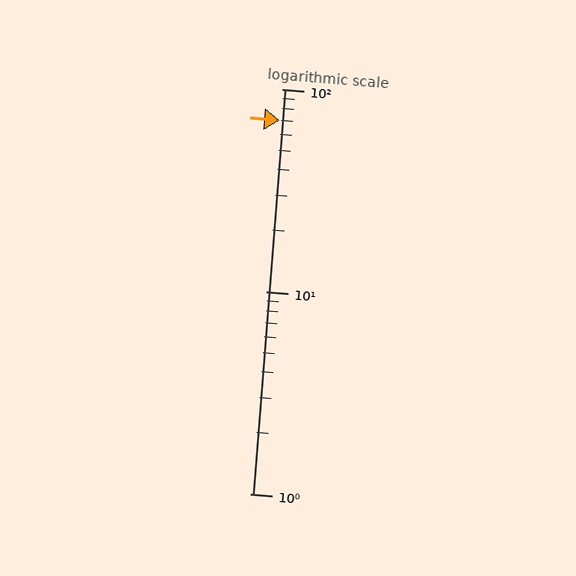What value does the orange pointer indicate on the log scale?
The pointer indicates approximately 70.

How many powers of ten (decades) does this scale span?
The scale spans 2 decades, from 1 to 100.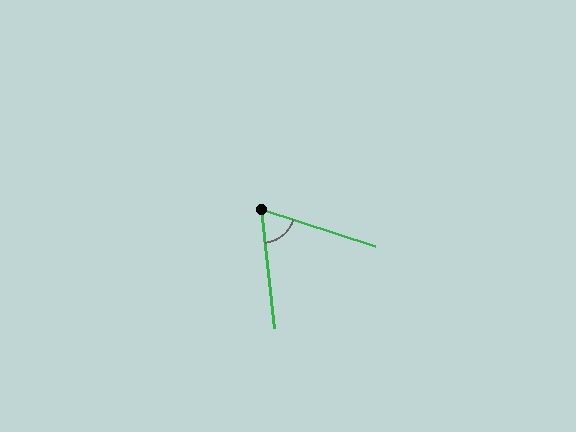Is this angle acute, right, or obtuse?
It is acute.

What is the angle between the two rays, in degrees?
Approximately 66 degrees.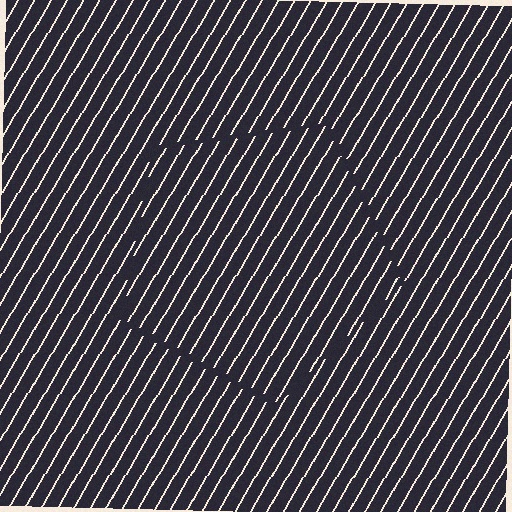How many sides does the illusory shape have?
5 sides — the line-ends trace a pentagon.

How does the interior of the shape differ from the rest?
The interior of the shape contains the same grating, shifted by half a period — the contour is defined by the phase discontinuity where line-ends from the inner and outer gratings abut.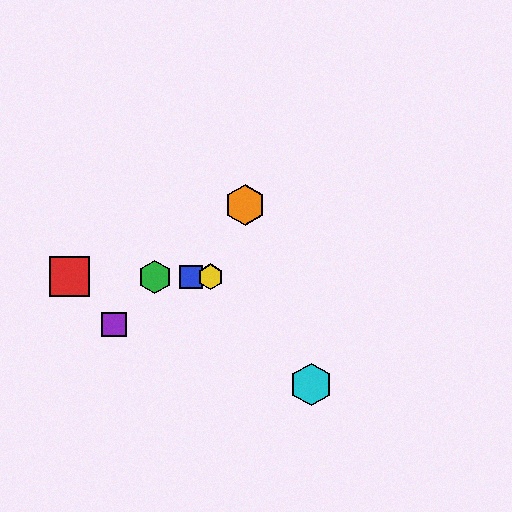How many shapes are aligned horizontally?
4 shapes (the red square, the blue square, the green hexagon, the yellow hexagon) are aligned horizontally.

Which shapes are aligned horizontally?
The red square, the blue square, the green hexagon, the yellow hexagon are aligned horizontally.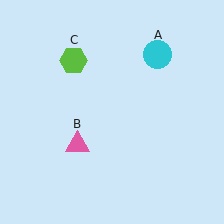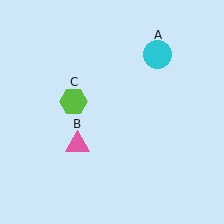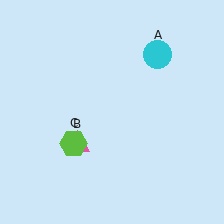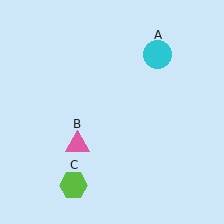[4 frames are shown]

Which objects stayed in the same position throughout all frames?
Cyan circle (object A) and pink triangle (object B) remained stationary.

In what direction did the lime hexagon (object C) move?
The lime hexagon (object C) moved down.